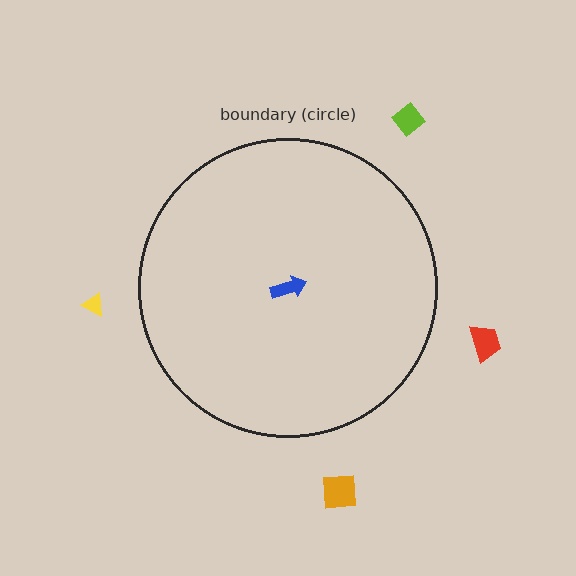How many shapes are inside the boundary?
1 inside, 4 outside.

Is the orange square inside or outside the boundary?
Outside.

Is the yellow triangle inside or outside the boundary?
Outside.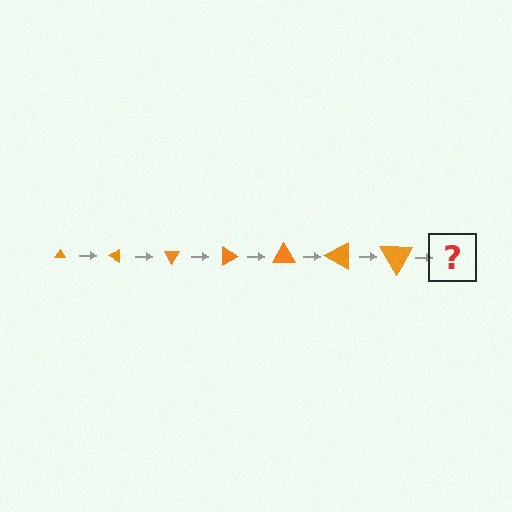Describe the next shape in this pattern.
It should be a triangle, larger than the previous one and rotated 210 degrees from the start.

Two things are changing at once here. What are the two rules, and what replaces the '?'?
The two rules are that the triangle grows larger each step and it rotates 30 degrees each step. The '?' should be a triangle, larger than the previous one and rotated 210 degrees from the start.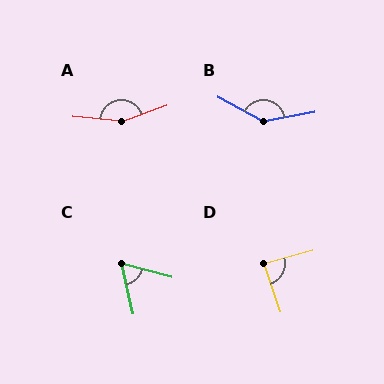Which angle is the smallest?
C, at approximately 62 degrees.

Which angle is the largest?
A, at approximately 155 degrees.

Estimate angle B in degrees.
Approximately 142 degrees.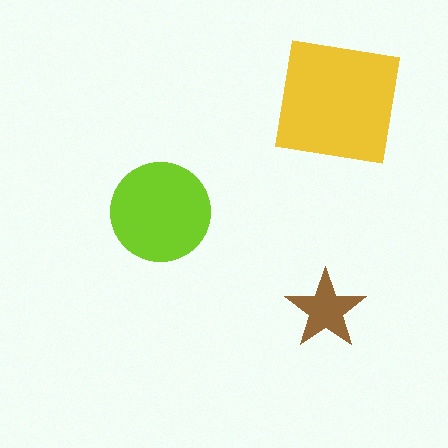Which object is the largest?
The yellow square.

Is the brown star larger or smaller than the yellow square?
Smaller.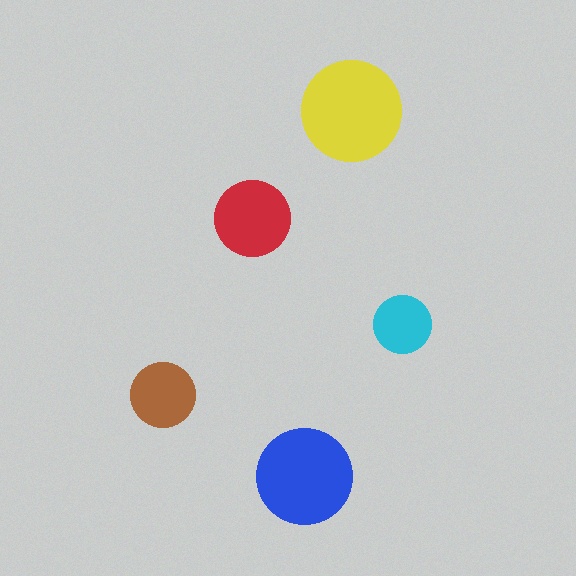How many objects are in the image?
There are 5 objects in the image.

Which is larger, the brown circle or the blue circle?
The blue one.